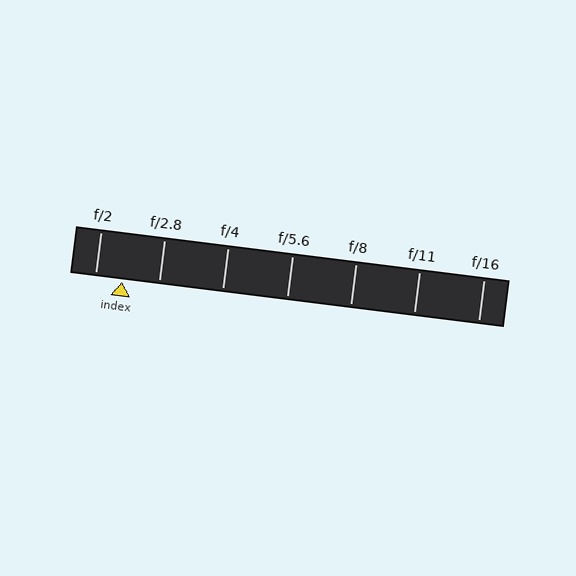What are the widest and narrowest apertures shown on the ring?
The widest aperture shown is f/2 and the narrowest is f/16.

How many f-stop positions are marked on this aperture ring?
There are 7 f-stop positions marked.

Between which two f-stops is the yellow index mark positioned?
The index mark is between f/2 and f/2.8.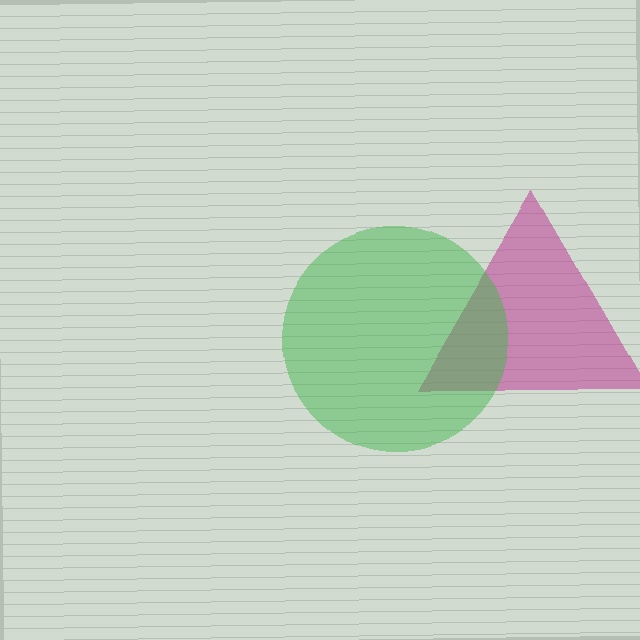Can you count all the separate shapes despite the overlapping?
Yes, there are 2 separate shapes.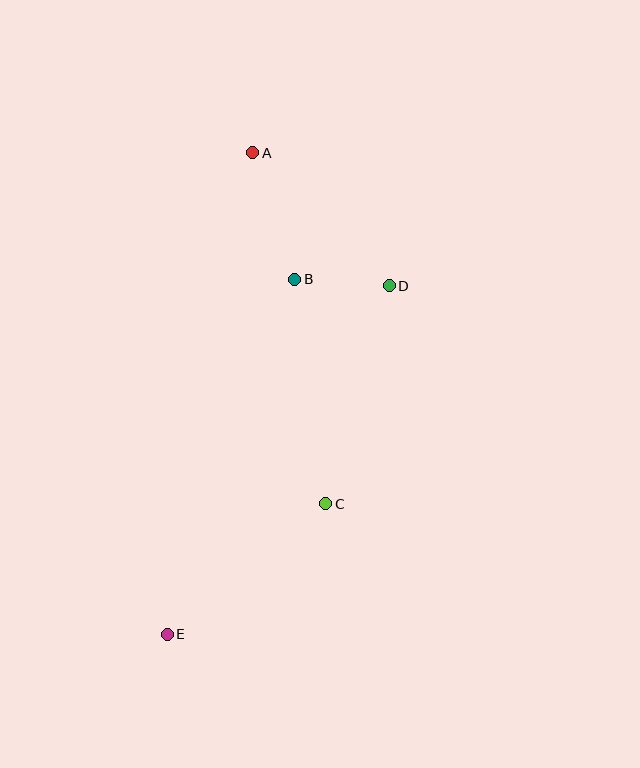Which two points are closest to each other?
Points B and D are closest to each other.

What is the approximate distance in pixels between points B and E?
The distance between B and E is approximately 377 pixels.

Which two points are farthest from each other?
Points A and E are farthest from each other.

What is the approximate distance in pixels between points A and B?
The distance between A and B is approximately 134 pixels.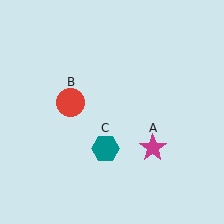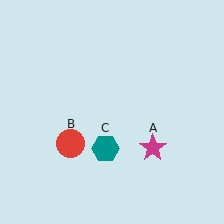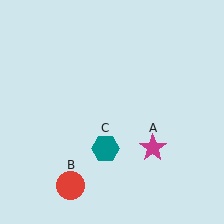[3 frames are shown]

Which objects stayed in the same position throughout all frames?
Magenta star (object A) and teal hexagon (object C) remained stationary.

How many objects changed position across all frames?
1 object changed position: red circle (object B).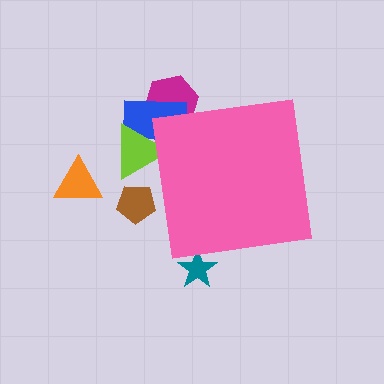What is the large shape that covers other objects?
A pink square.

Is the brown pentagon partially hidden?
Yes, the brown pentagon is partially hidden behind the pink square.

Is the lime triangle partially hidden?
Yes, the lime triangle is partially hidden behind the pink square.